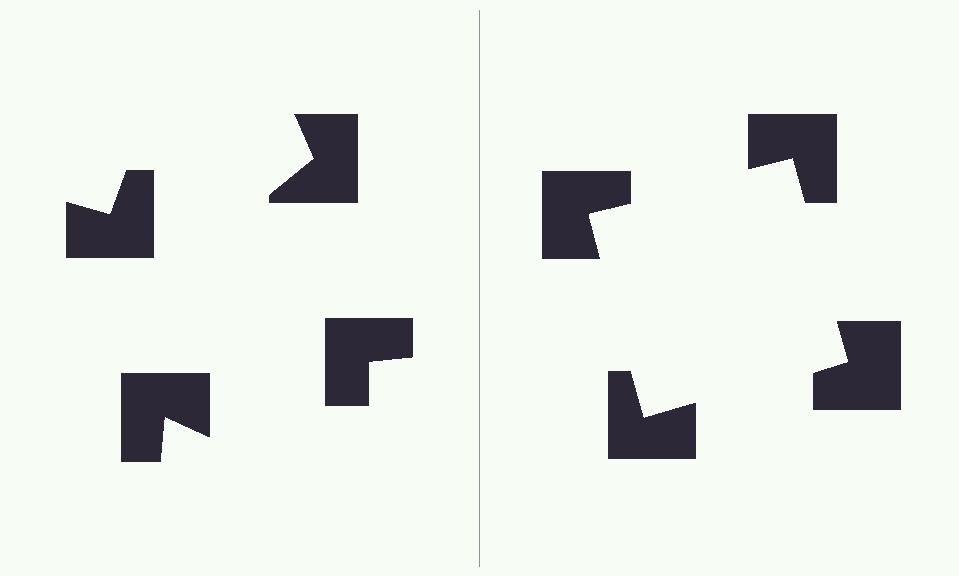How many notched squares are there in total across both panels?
8 — 4 on each side.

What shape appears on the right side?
An illusory square.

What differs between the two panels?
The notched squares are positioned identically on both sides; only the wedge orientations differ. On the right they align to a square; on the left they are misaligned.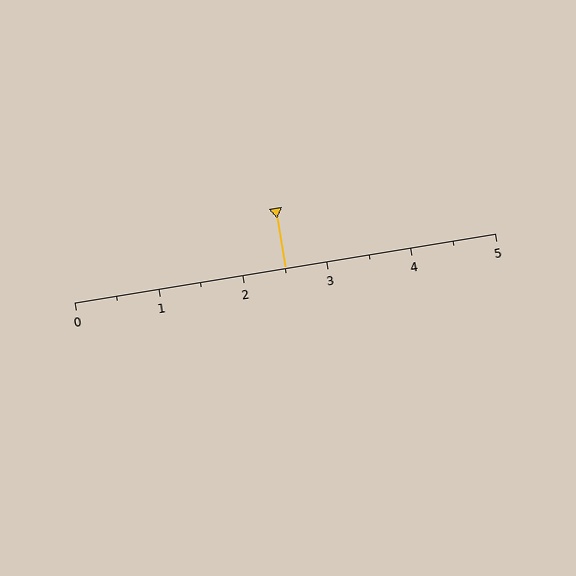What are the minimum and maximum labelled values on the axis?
The axis runs from 0 to 5.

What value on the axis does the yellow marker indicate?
The marker indicates approximately 2.5.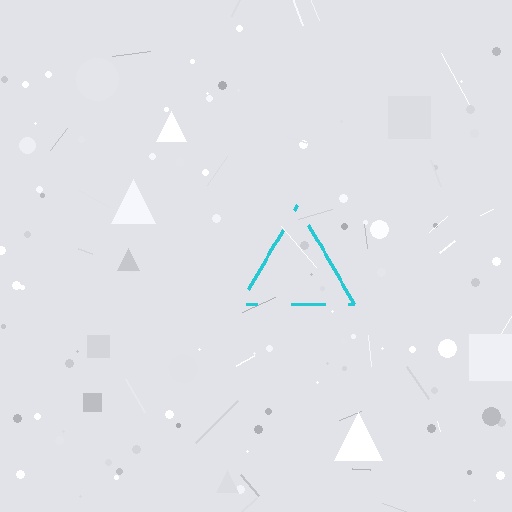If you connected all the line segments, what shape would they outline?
They would outline a triangle.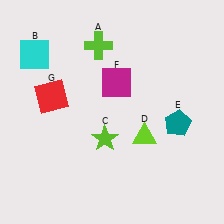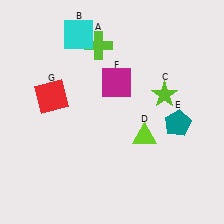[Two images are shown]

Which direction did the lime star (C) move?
The lime star (C) moved right.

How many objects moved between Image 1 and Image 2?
2 objects moved between the two images.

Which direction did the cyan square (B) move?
The cyan square (B) moved right.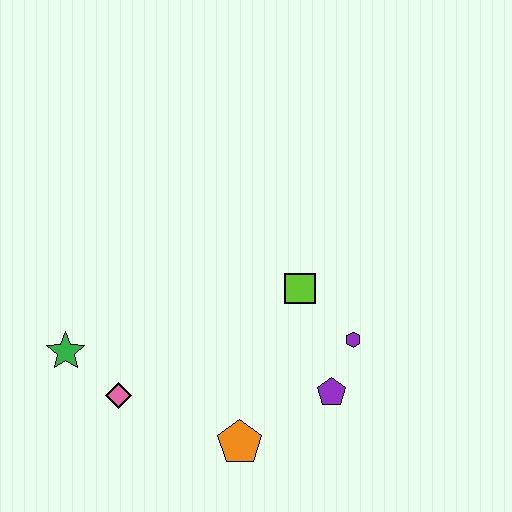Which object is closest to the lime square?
The purple hexagon is closest to the lime square.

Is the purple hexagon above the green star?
Yes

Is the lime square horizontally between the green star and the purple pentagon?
Yes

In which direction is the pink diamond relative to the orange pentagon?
The pink diamond is to the left of the orange pentagon.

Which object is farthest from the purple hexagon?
The green star is farthest from the purple hexagon.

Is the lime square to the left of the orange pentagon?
No